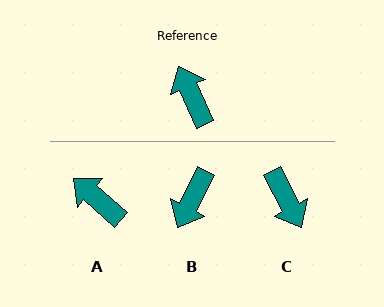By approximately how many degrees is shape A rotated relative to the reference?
Approximately 24 degrees counter-clockwise.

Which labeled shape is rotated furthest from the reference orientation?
C, about 178 degrees away.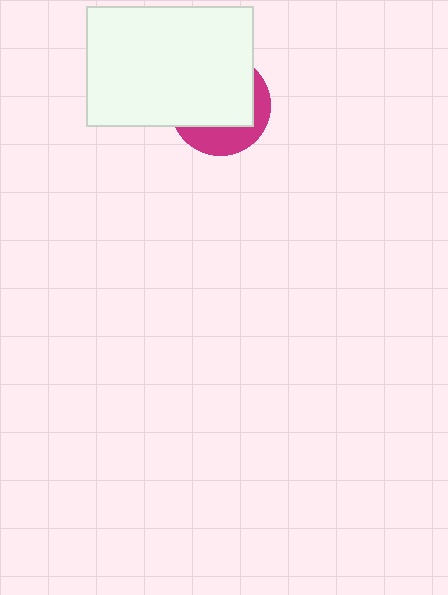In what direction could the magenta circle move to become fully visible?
The magenta circle could move toward the lower-right. That would shift it out from behind the white rectangle entirely.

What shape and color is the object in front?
The object in front is a white rectangle.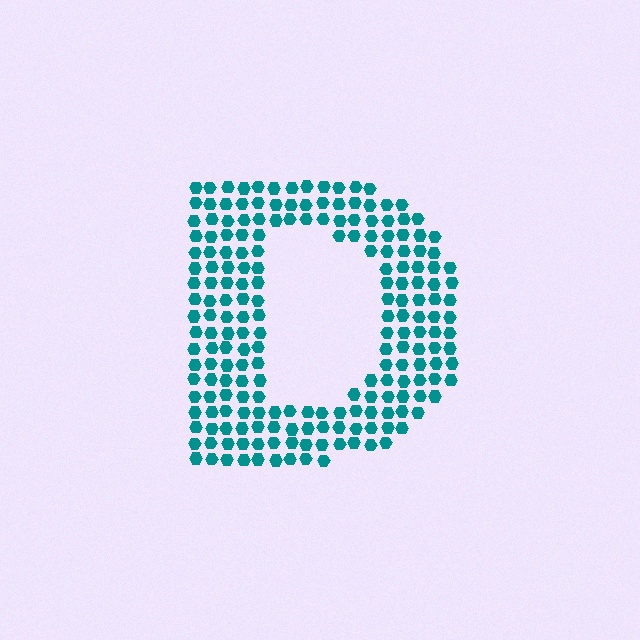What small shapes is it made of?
It is made of small hexagons.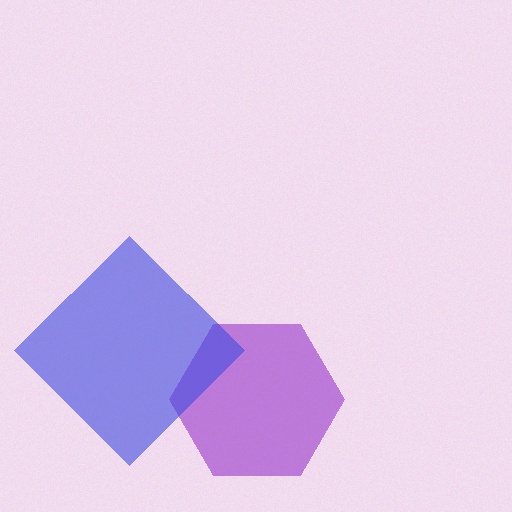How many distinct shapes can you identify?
There are 2 distinct shapes: a purple hexagon, a blue diamond.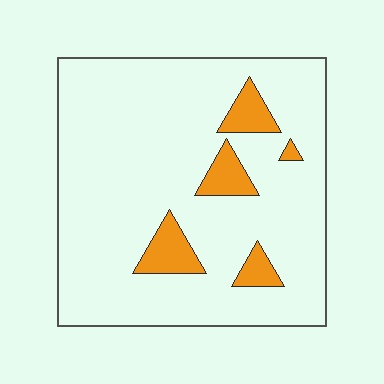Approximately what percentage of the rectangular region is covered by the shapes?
Approximately 10%.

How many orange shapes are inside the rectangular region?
5.